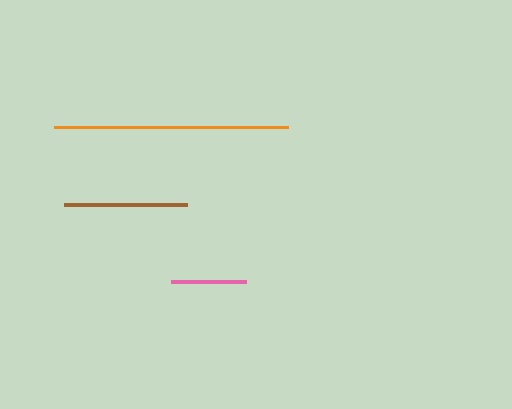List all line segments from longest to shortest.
From longest to shortest: orange, brown, pink.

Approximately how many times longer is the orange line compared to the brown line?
The orange line is approximately 1.9 times the length of the brown line.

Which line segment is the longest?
The orange line is the longest at approximately 234 pixels.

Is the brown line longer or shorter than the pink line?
The brown line is longer than the pink line.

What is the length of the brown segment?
The brown segment is approximately 123 pixels long.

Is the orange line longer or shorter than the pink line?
The orange line is longer than the pink line.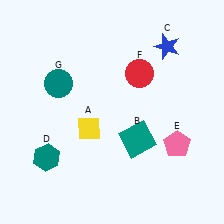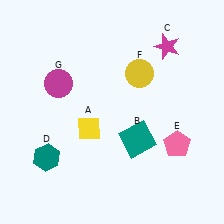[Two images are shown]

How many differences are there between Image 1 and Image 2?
There are 3 differences between the two images.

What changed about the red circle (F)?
In Image 1, F is red. In Image 2, it changed to yellow.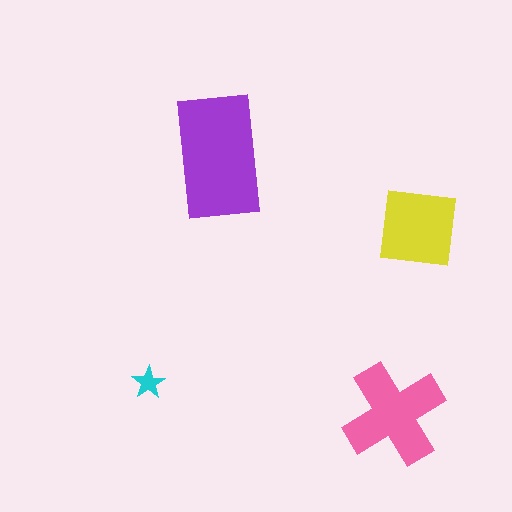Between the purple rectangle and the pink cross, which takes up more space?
The purple rectangle.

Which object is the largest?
The purple rectangle.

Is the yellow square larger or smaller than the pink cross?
Smaller.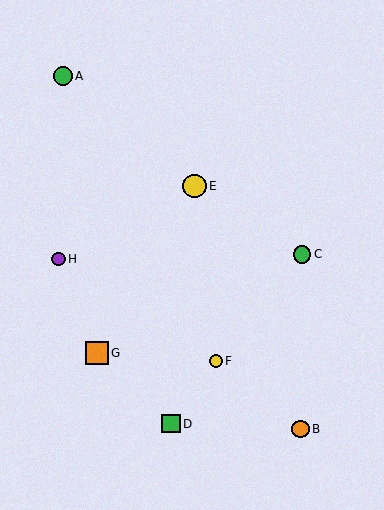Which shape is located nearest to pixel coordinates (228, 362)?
The yellow circle (labeled F) at (216, 361) is nearest to that location.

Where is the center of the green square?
The center of the green square is at (171, 424).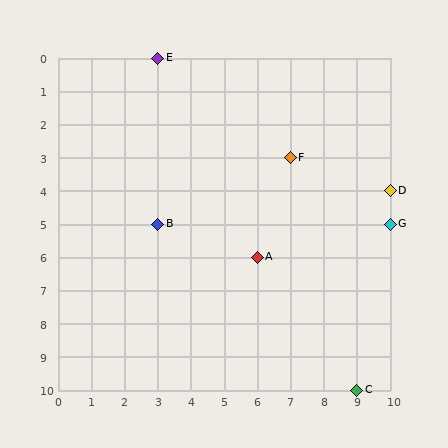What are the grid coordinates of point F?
Point F is at grid coordinates (7, 3).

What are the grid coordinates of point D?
Point D is at grid coordinates (10, 4).